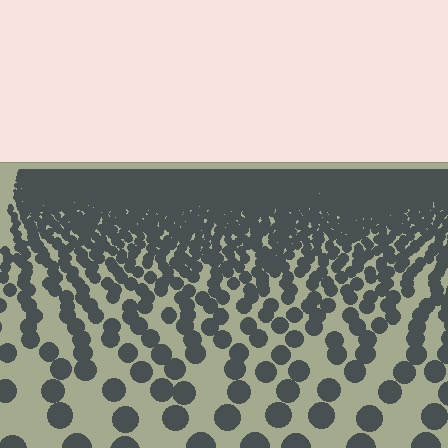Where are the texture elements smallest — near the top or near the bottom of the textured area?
Near the top.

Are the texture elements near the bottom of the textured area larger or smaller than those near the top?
Larger. Near the bottom, elements are closer to the viewer and appear at a bigger on-screen size.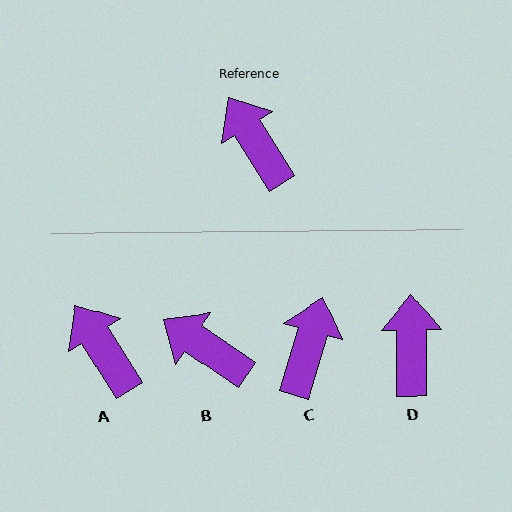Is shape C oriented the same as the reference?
No, it is off by about 49 degrees.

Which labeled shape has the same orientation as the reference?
A.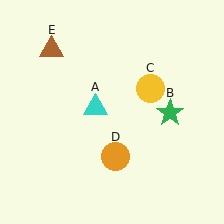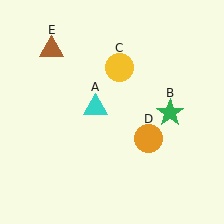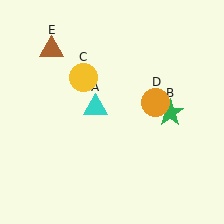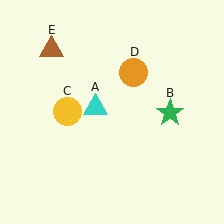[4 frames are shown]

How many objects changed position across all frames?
2 objects changed position: yellow circle (object C), orange circle (object D).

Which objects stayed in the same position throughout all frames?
Cyan triangle (object A) and green star (object B) and brown triangle (object E) remained stationary.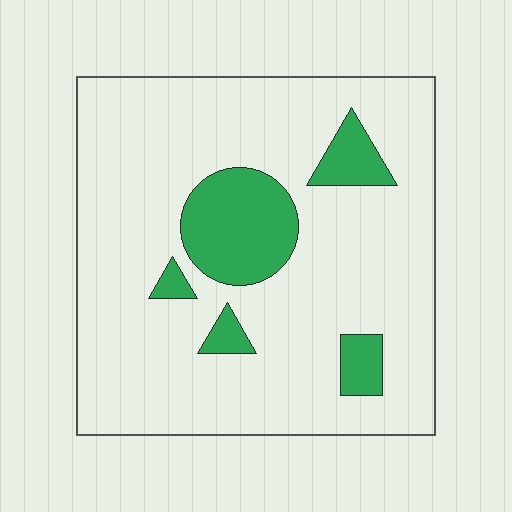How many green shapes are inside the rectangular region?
5.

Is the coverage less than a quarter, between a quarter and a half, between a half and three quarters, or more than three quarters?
Less than a quarter.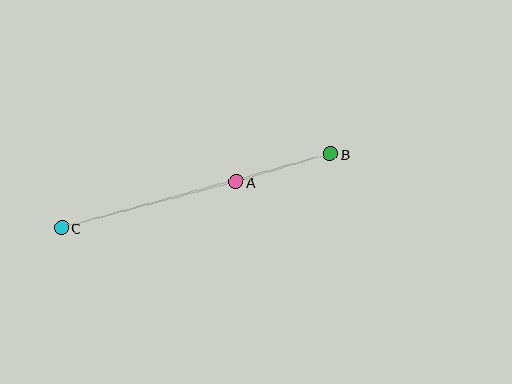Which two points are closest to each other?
Points A and B are closest to each other.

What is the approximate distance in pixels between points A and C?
The distance between A and C is approximately 180 pixels.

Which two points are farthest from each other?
Points B and C are farthest from each other.